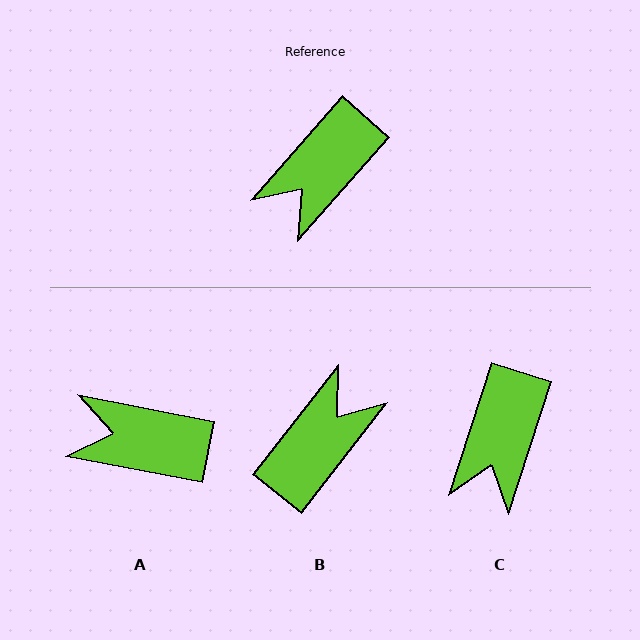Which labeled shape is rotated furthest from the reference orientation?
B, about 176 degrees away.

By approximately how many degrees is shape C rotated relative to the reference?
Approximately 24 degrees counter-clockwise.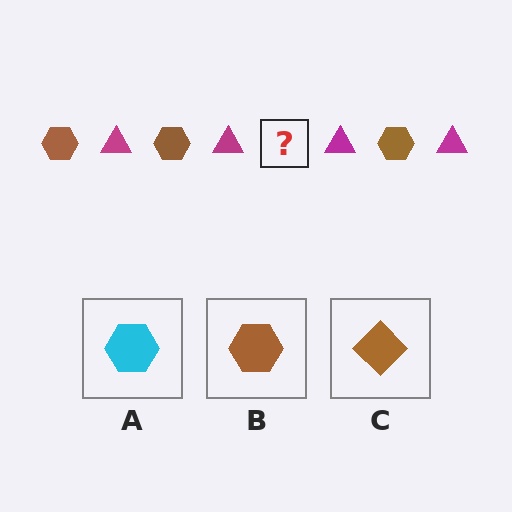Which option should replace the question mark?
Option B.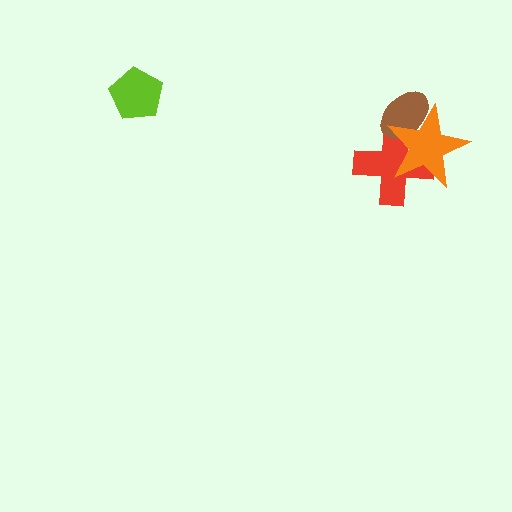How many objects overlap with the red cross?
2 objects overlap with the red cross.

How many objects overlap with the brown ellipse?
2 objects overlap with the brown ellipse.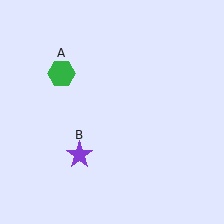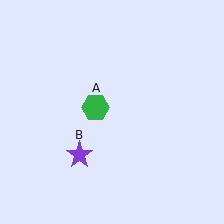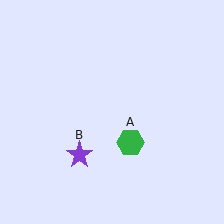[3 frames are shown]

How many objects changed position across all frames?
1 object changed position: green hexagon (object A).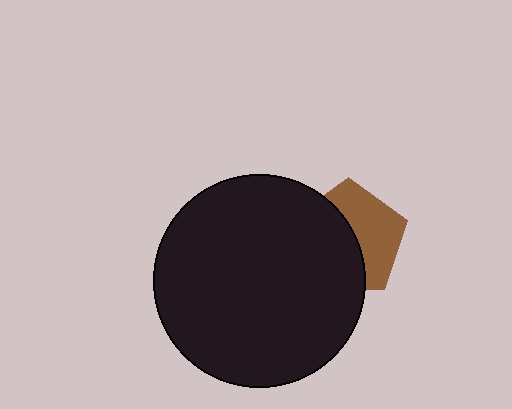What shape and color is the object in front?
The object in front is a black circle.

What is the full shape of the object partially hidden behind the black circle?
The partially hidden object is a brown pentagon.